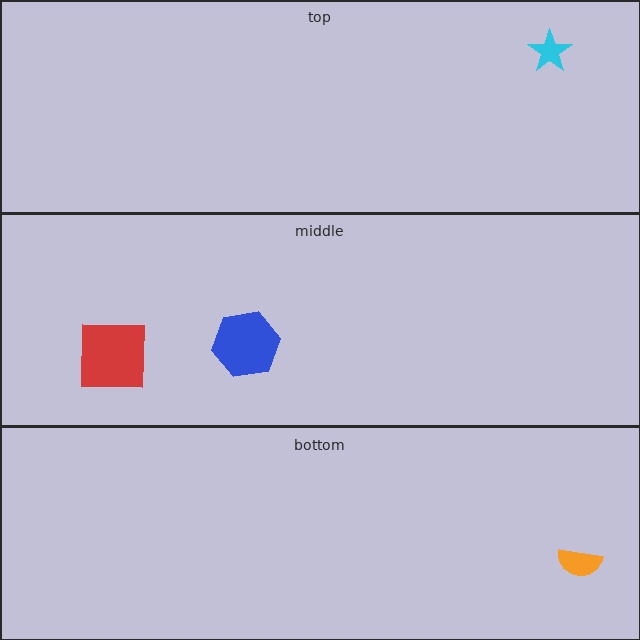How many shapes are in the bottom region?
1.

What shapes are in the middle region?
The blue hexagon, the red square.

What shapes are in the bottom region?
The orange semicircle.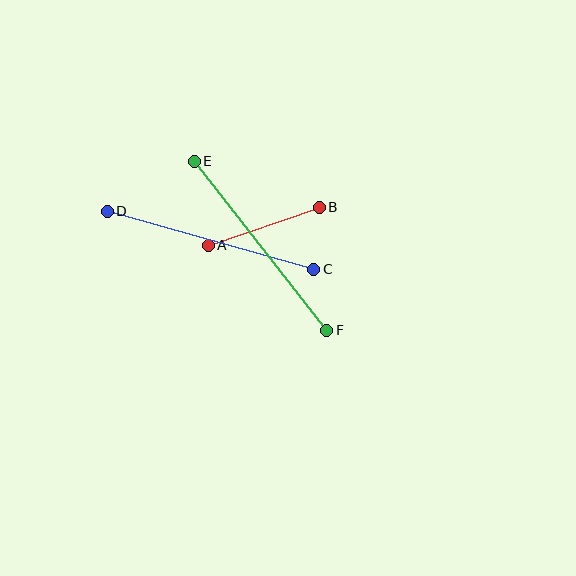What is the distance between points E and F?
The distance is approximately 215 pixels.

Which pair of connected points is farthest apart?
Points E and F are farthest apart.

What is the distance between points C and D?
The distance is approximately 214 pixels.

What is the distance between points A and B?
The distance is approximately 118 pixels.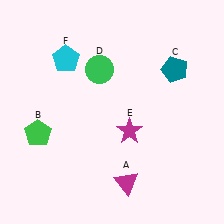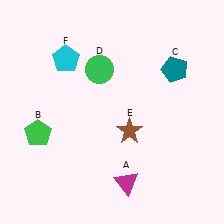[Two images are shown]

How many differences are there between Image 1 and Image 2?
There is 1 difference between the two images.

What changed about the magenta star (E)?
In Image 1, E is magenta. In Image 2, it changed to brown.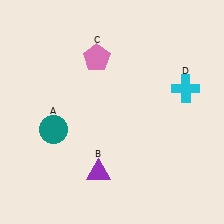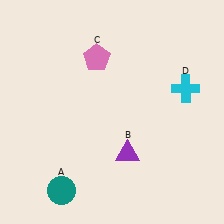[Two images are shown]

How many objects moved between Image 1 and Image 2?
2 objects moved between the two images.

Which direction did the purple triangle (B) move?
The purple triangle (B) moved right.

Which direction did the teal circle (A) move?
The teal circle (A) moved down.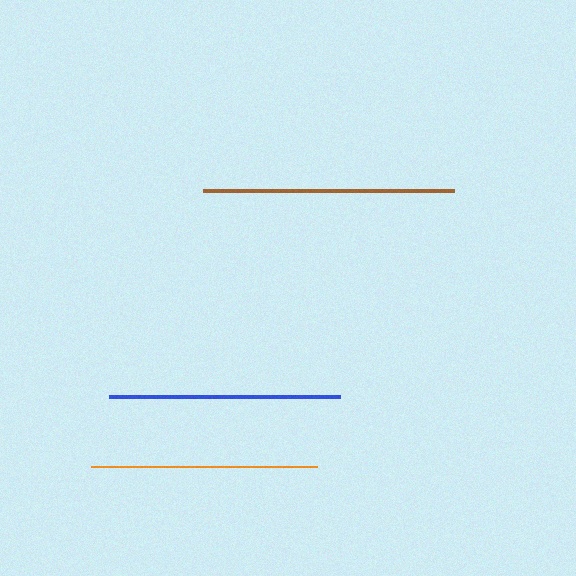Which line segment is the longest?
The brown line is the longest at approximately 251 pixels.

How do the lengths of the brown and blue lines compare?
The brown and blue lines are approximately the same length.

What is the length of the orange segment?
The orange segment is approximately 227 pixels long.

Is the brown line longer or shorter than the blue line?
The brown line is longer than the blue line.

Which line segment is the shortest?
The orange line is the shortest at approximately 227 pixels.